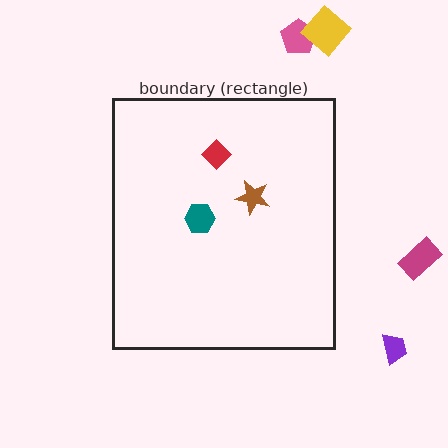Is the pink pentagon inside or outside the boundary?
Outside.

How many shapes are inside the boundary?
3 inside, 4 outside.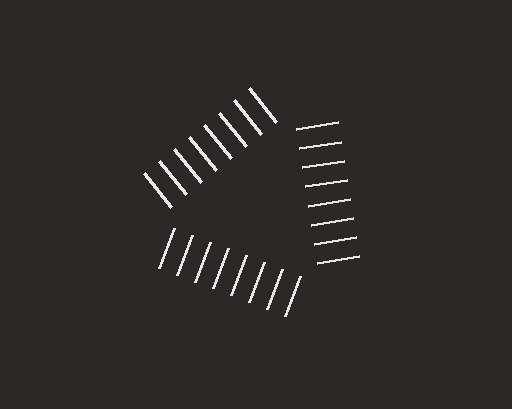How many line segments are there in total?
24 — 8 along each of the 3 edges.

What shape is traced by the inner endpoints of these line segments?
An illusory triangle — the line segments terminate on its edges but no continuous stroke is drawn.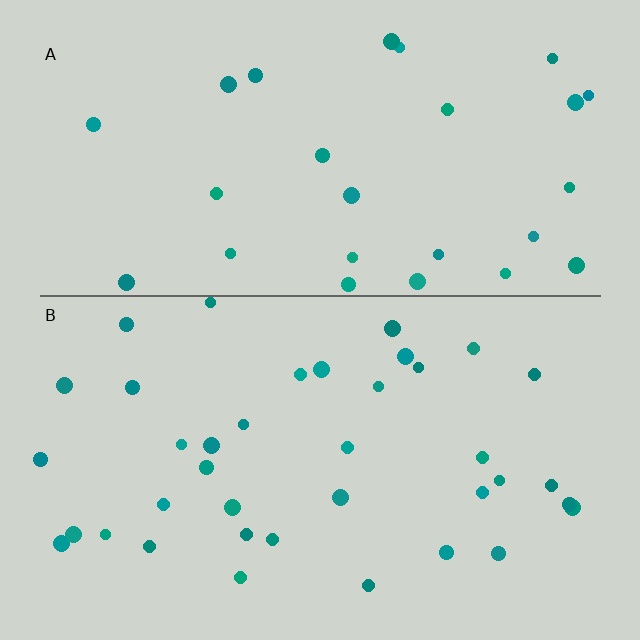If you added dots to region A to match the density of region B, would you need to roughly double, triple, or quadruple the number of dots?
Approximately double.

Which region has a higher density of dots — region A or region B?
B (the bottom).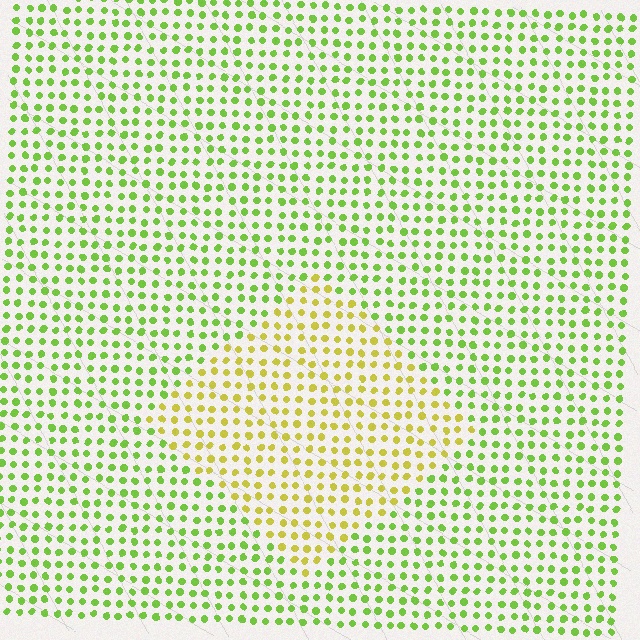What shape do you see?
I see a diamond.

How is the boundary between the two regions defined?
The boundary is defined purely by a slight shift in hue (about 38 degrees). Spacing, size, and orientation are identical on both sides.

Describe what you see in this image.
The image is filled with small lime elements in a uniform arrangement. A diamond-shaped region is visible where the elements are tinted to a slightly different hue, forming a subtle color boundary.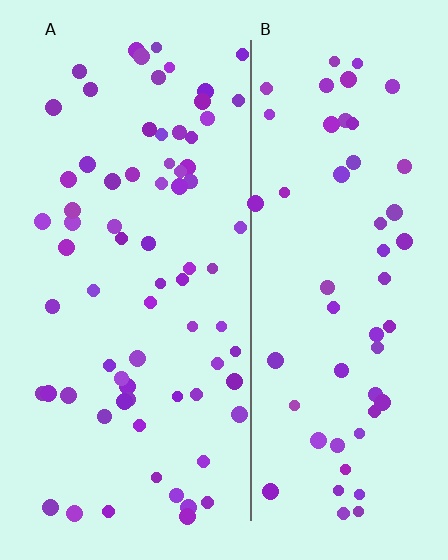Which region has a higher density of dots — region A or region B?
A (the left).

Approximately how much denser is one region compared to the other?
Approximately 1.3× — region A over region B.